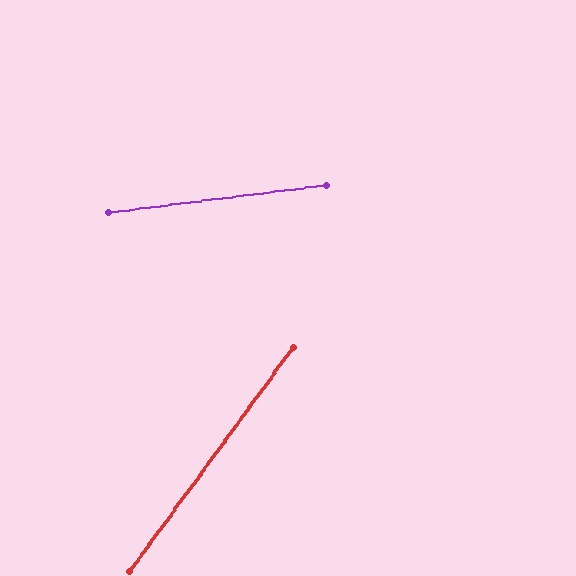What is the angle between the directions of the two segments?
Approximately 47 degrees.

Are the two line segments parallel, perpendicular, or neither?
Neither parallel nor perpendicular — they differ by about 47°.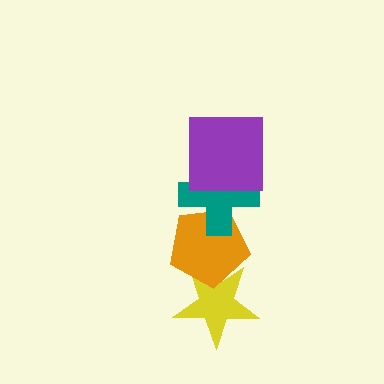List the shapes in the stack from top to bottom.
From top to bottom: the purple square, the teal cross, the orange pentagon, the yellow star.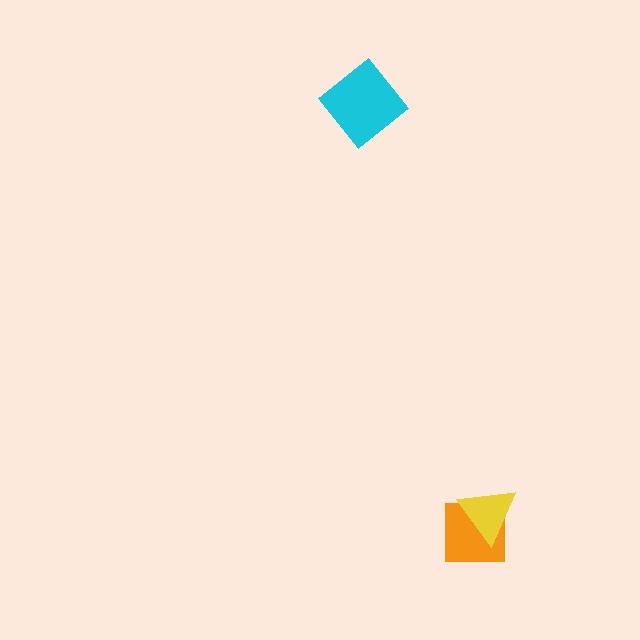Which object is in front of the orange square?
The yellow triangle is in front of the orange square.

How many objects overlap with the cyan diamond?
0 objects overlap with the cyan diamond.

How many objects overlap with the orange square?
1 object overlaps with the orange square.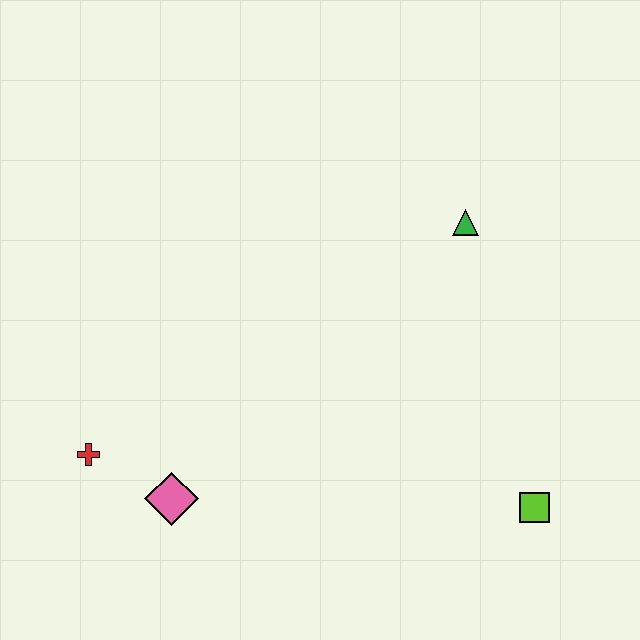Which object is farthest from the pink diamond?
The green triangle is farthest from the pink diamond.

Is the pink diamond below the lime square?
No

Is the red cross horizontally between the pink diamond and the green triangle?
No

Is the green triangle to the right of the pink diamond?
Yes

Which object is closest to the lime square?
The green triangle is closest to the lime square.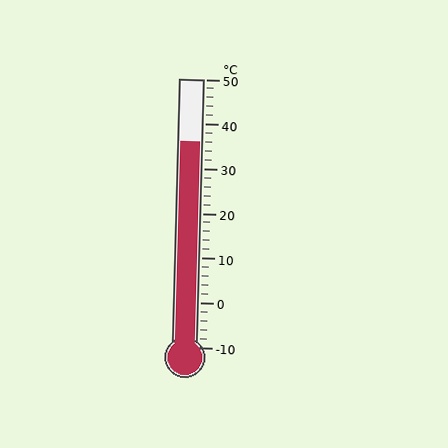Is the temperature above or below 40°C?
The temperature is below 40°C.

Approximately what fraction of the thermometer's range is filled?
The thermometer is filled to approximately 75% of its range.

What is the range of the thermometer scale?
The thermometer scale ranges from -10°C to 50°C.